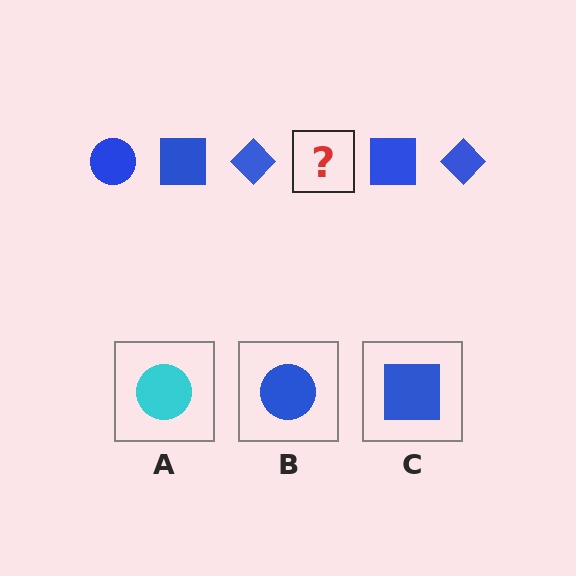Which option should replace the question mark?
Option B.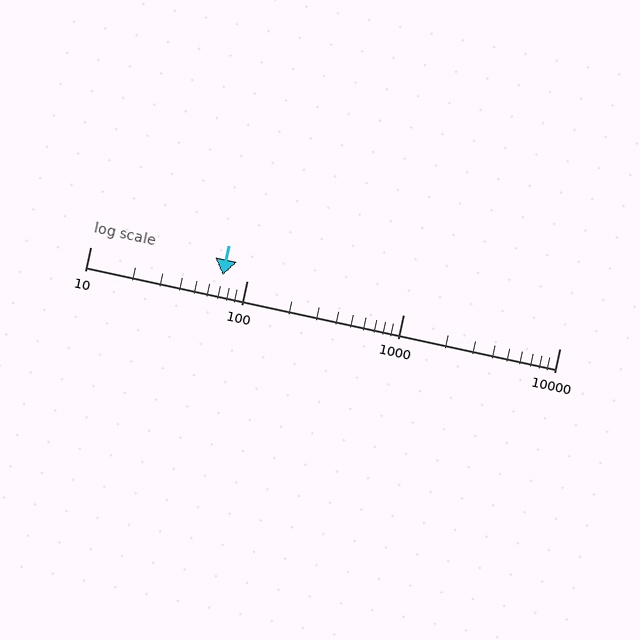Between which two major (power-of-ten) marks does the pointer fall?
The pointer is between 10 and 100.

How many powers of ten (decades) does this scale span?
The scale spans 3 decades, from 10 to 10000.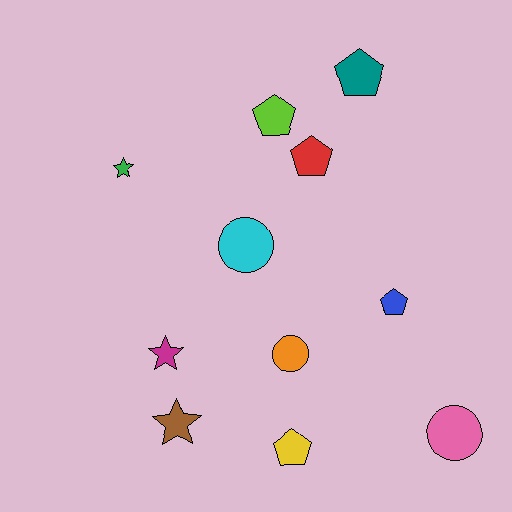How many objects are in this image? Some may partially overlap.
There are 11 objects.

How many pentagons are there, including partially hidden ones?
There are 5 pentagons.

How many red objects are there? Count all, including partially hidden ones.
There is 1 red object.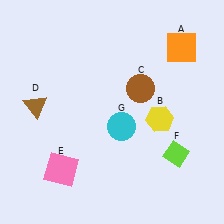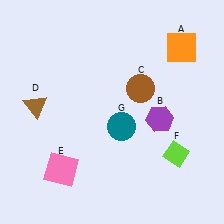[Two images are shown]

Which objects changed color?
B changed from yellow to purple. G changed from cyan to teal.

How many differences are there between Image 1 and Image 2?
There are 2 differences between the two images.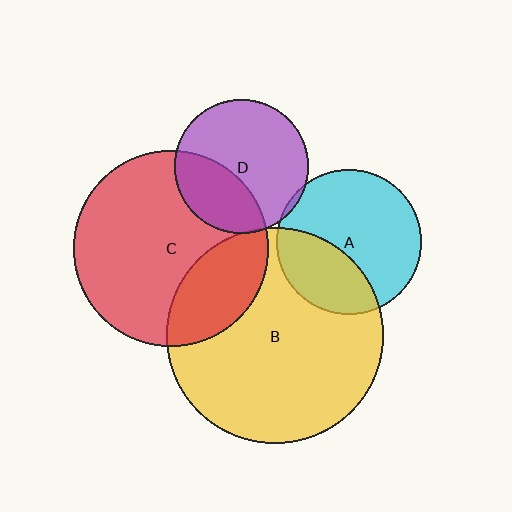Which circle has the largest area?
Circle B (yellow).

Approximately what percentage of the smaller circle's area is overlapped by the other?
Approximately 25%.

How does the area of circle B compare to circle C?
Approximately 1.2 times.